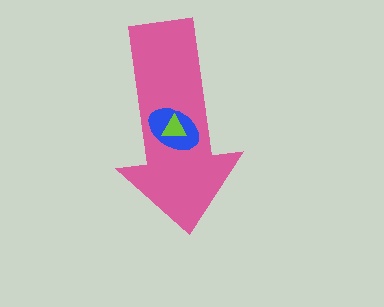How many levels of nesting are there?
3.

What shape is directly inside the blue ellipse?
The lime triangle.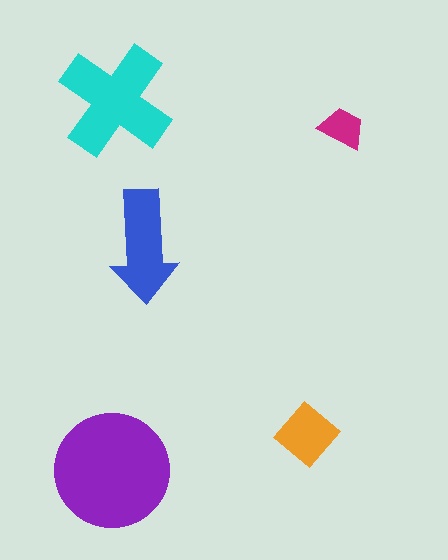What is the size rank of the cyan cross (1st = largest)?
2nd.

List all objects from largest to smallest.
The purple circle, the cyan cross, the blue arrow, the orange diamond, the magenta trapezoid.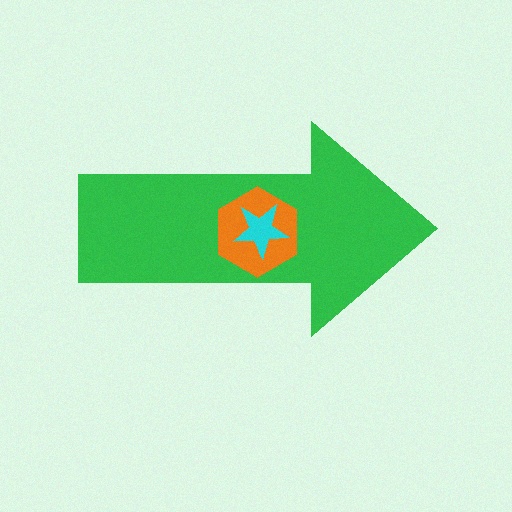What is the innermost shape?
The cyan star.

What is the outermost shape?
The green arrow.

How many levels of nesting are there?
3.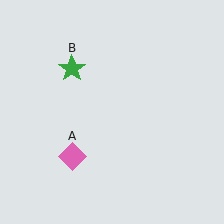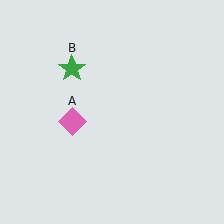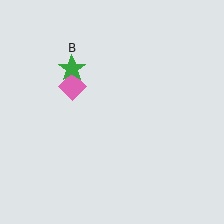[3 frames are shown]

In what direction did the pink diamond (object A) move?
The pink diamond (object A) moved up.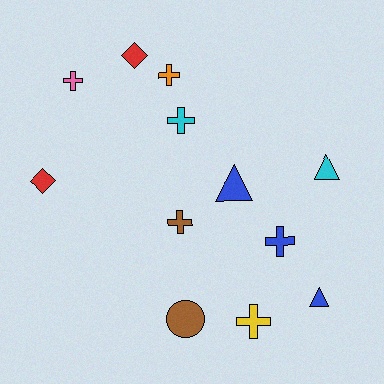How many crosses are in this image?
There are 6 crosses.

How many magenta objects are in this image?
There are no magenta objects.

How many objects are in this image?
There are 12 objects.